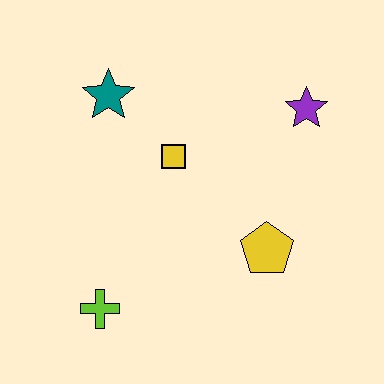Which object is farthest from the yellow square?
The lime cross is farthest from the yellow square.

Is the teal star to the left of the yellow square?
Yes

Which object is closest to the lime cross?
The yellow square is closest to the lime cross.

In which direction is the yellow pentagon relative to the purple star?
The yellow pentagon is below the purple star.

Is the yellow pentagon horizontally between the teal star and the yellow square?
No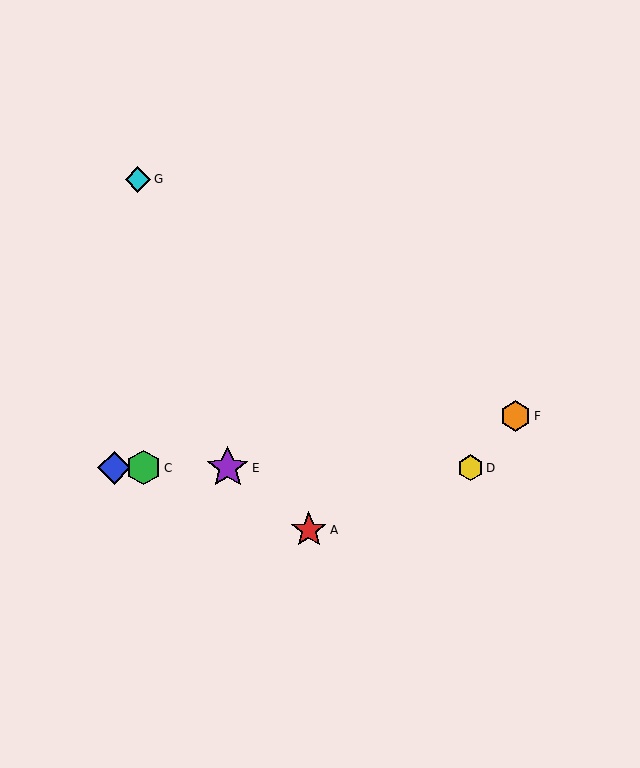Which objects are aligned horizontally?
Objects B, C, D, E are aligned horizontally.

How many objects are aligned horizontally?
4 objects (B, C, D, E) are aligned horizontally.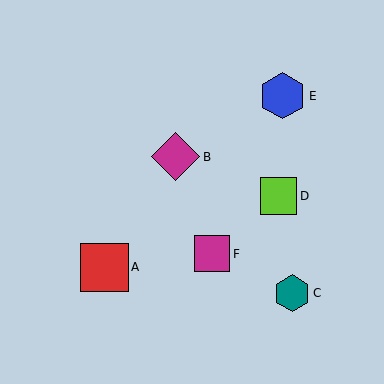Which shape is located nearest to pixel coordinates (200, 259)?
The magenta square (labeled F) at (212, 254) is nearest to that location.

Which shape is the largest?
The magenta diamond (labeled B) is the largest.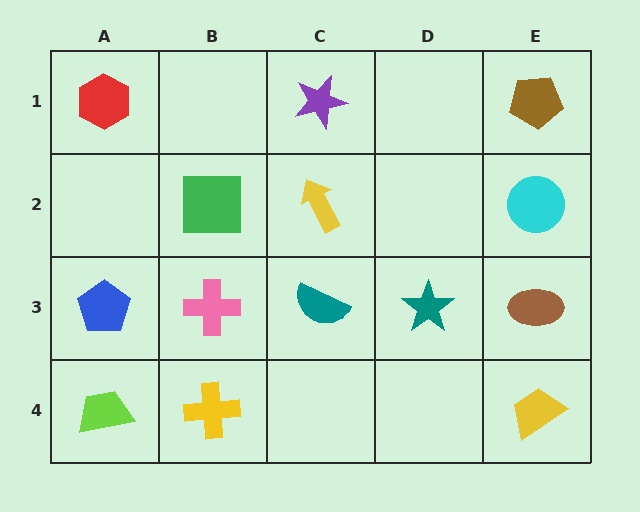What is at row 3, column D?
A teal star.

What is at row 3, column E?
A brown ellipse.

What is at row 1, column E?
A brown pentagon.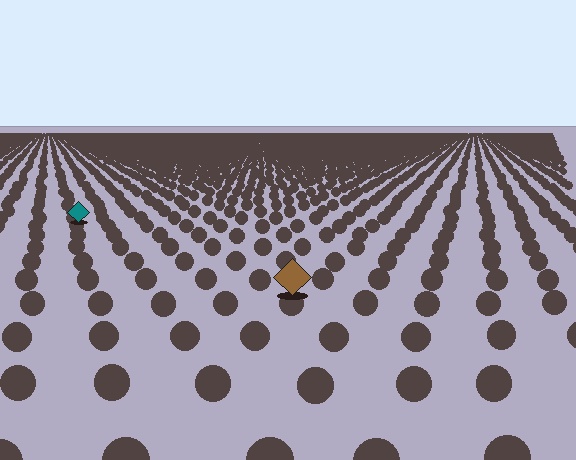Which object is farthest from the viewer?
The teal diamond is farthest from the viewer. It appears smaller and the ground texture around it is denser.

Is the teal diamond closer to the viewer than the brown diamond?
No. The brown diamond is closer — you can tell from the texture gradient: the ground texture is coarser near it.